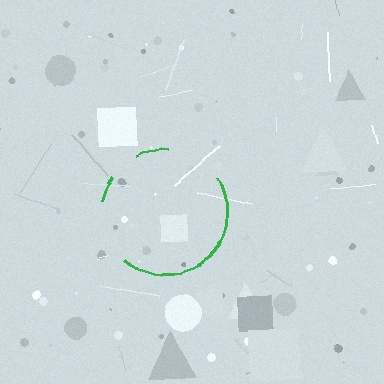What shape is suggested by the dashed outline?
The dashed outline suggests a circle.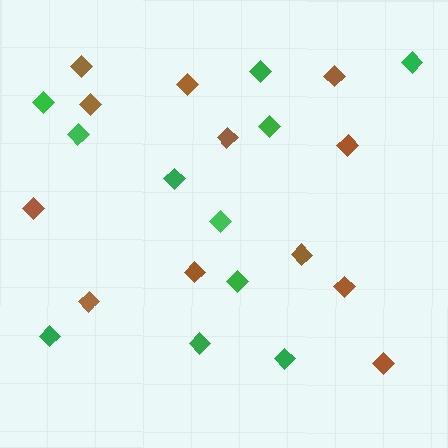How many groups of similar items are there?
There are 2 groups: one group of brown diamonds (12) and one group of green diamonds (11).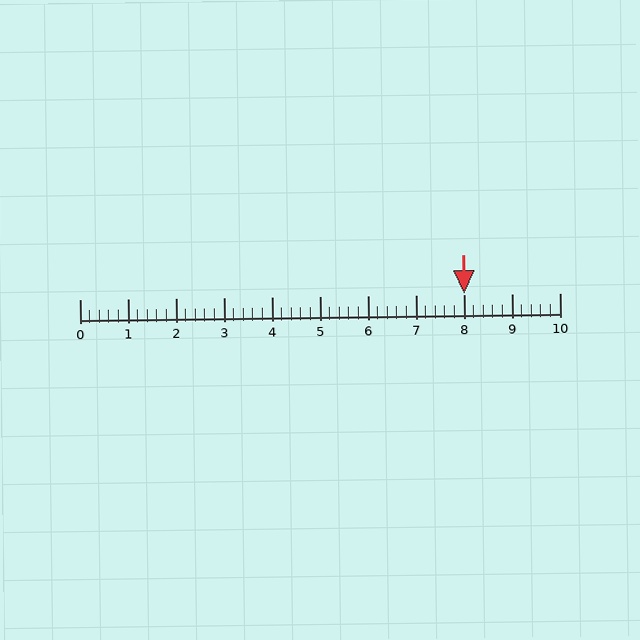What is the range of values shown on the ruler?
The ruler shows values from 0 to 10.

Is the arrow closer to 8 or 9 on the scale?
The arrow is closer to 8.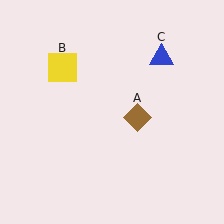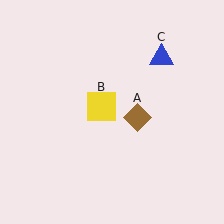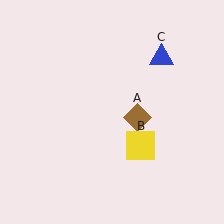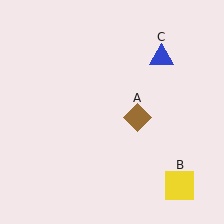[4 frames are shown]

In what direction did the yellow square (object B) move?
The yellow square (object B) moved down and to the right.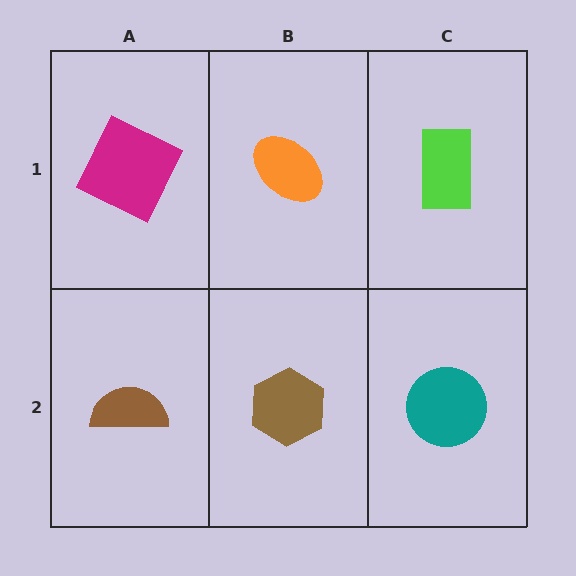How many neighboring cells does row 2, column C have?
2.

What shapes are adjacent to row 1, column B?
A brown hexagon (row 2, column B), a magenta square (row 1, column A), a lime rectangle (row 1, column C).